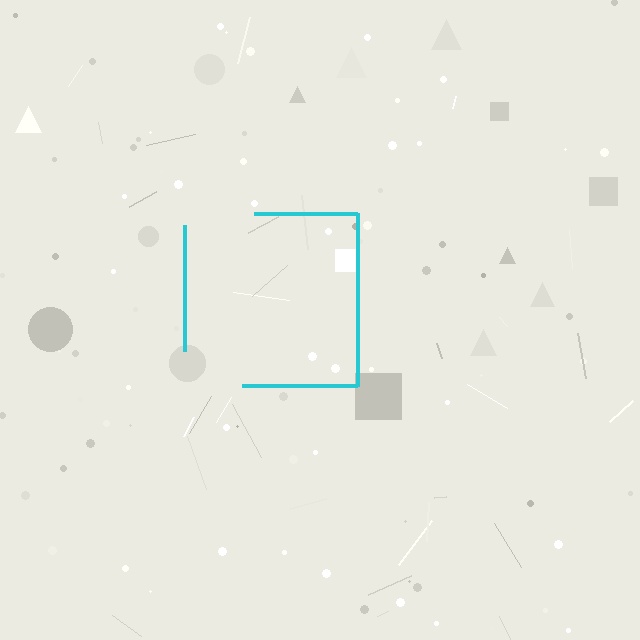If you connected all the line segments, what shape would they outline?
They would outline a square.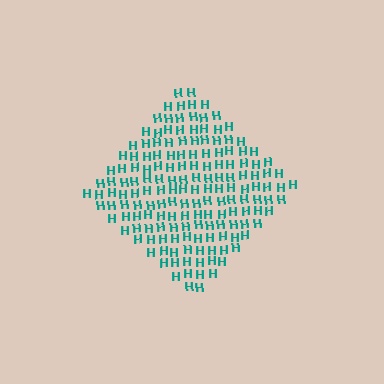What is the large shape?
The large shape is a diamond.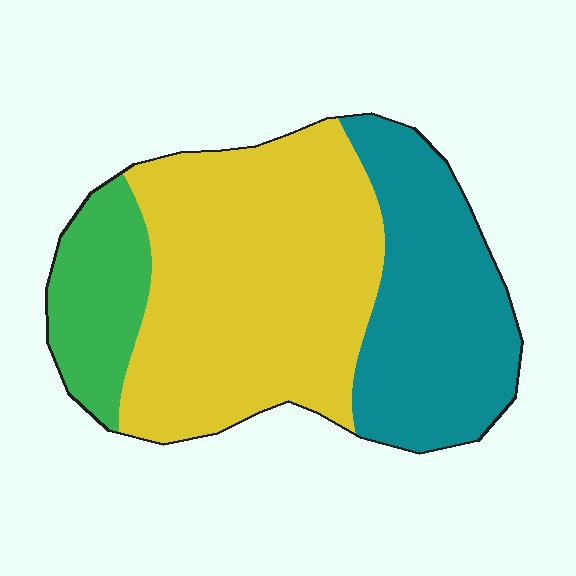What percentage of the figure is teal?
Teal takes up about one third (1/3) of the figure.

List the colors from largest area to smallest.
From largest to smallest: yellow, teal, green.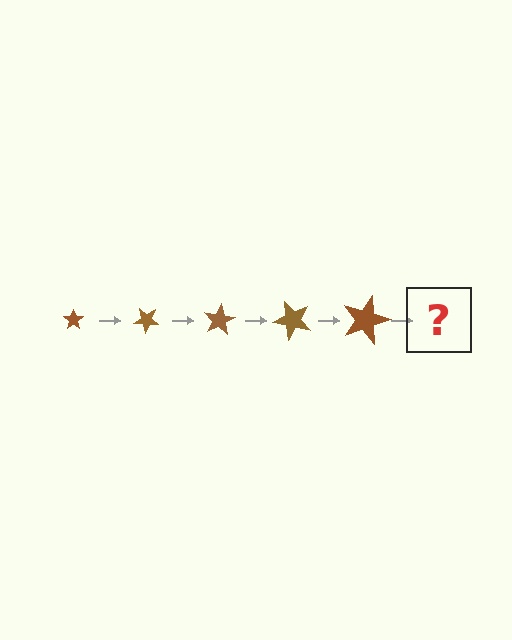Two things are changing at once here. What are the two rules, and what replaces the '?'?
The two rules are that the star grows larger each step and it rotates 40 degrees each step. The '?' should be a star, larger than the previous one and rotated 200 degrees from the start.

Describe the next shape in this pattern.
It should be a star, larger than the previous one and rotated 200 degrees from the start.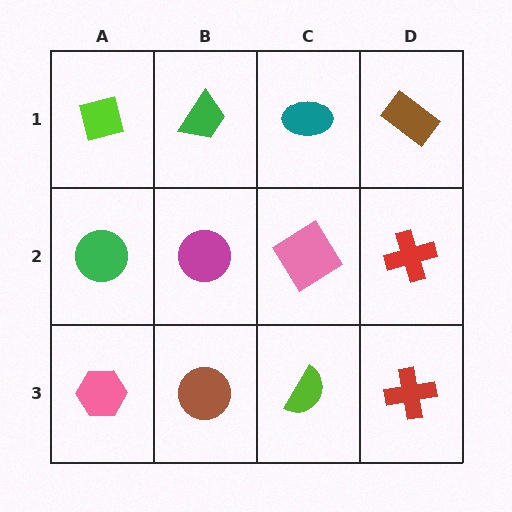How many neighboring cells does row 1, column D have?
2.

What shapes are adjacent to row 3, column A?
A green circle (row 2, column A), a brown circle (row 3, column B).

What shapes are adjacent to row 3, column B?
A magenta circle (row 2, column B), a pink hexagon (row 3, column A), a lime semicircle (row 3, column C).